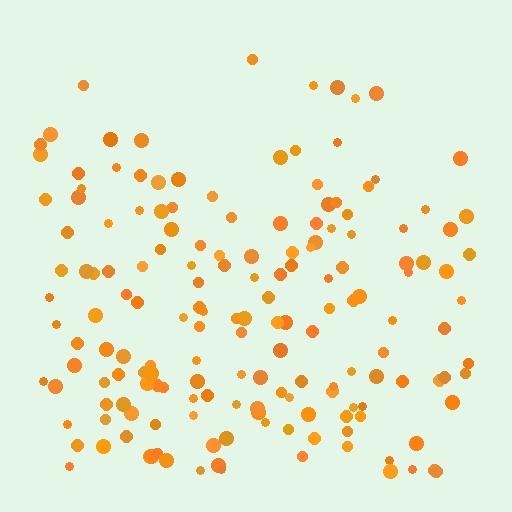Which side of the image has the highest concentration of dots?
The bottom.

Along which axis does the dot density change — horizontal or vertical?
Vertical.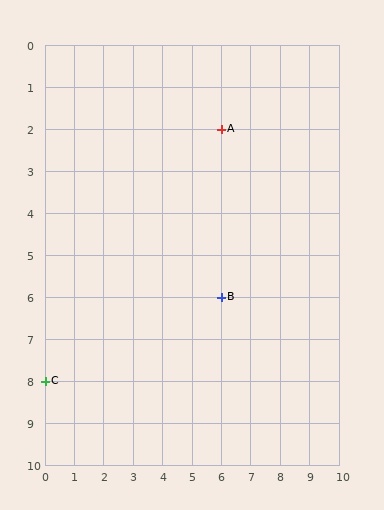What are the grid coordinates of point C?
Point C is at grid coordinates (0, 8).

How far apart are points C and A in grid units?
Points C and A are 6 columns and 6 rows apart (about 8.5 grid units diagonally).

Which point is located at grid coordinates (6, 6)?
Point B is at (6, 6).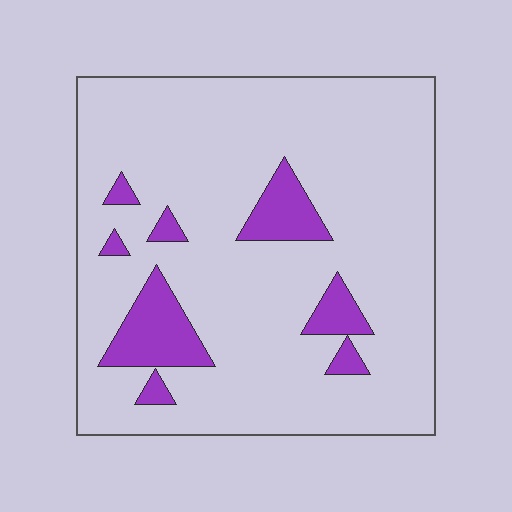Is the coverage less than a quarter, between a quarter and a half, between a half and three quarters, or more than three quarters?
Less than a quarter.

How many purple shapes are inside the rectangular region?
8.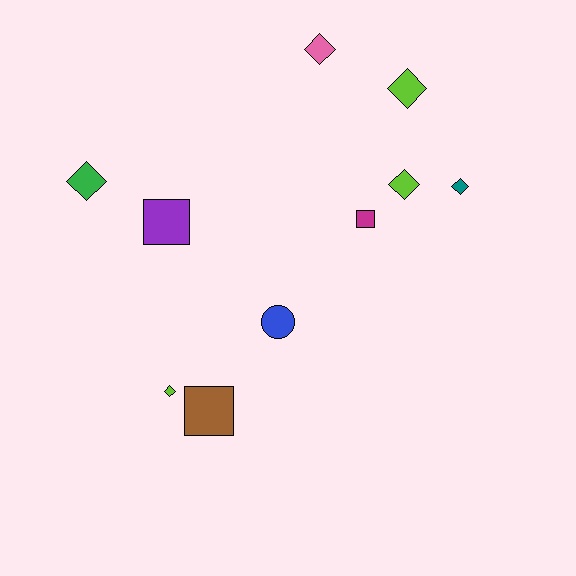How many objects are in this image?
There are 10 objects.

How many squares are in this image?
There are 3 squares.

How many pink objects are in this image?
There is 1 pink object.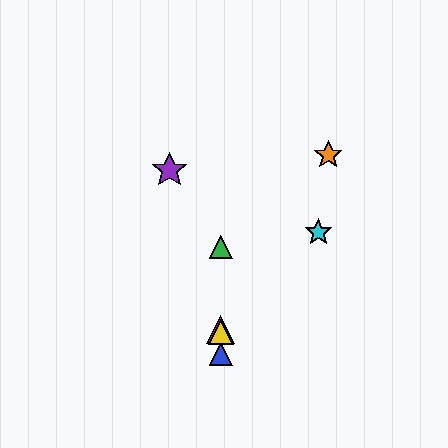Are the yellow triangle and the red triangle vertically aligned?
Yes, both are at x≈221.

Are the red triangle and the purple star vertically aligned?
No, the red triangle is at x≈221 and the purple star is at x≈170.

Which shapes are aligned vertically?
The red triangle, the blue triangle, the green triangle, the yellow triangle are aligned vertically.